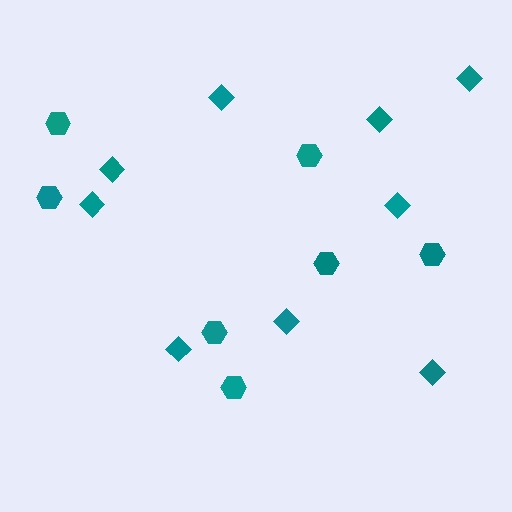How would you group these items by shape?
There are 2 groups: one group of hexagons (7) and one group of diamonds (9).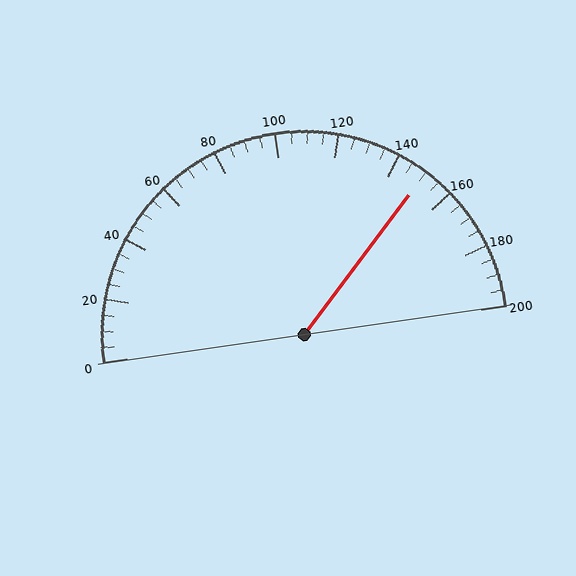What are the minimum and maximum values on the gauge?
The gauge ranges from 0 to 200.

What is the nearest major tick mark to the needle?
The nearest major tick mark is 160.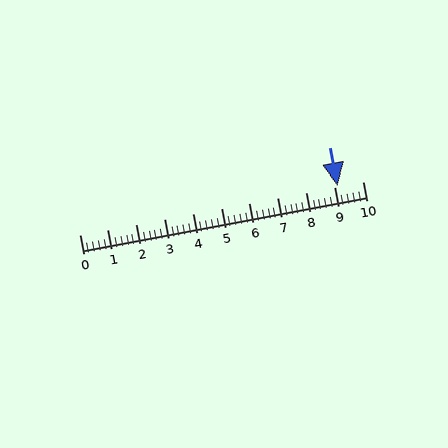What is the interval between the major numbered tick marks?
The major tick marks are spaced 1 units apart.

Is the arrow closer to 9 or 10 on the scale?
The arrow is closer to 9.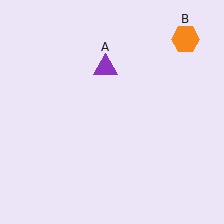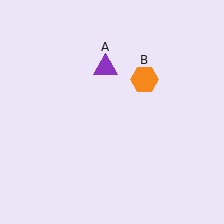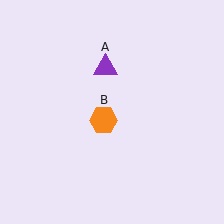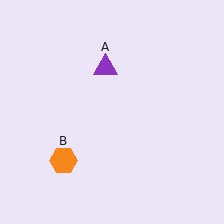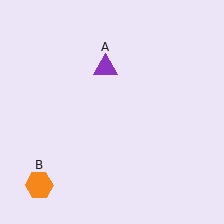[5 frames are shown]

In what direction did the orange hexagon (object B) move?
The orange hexagon (object B) moved down and to the left.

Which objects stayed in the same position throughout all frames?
Purple triangle (object A) remained stationary.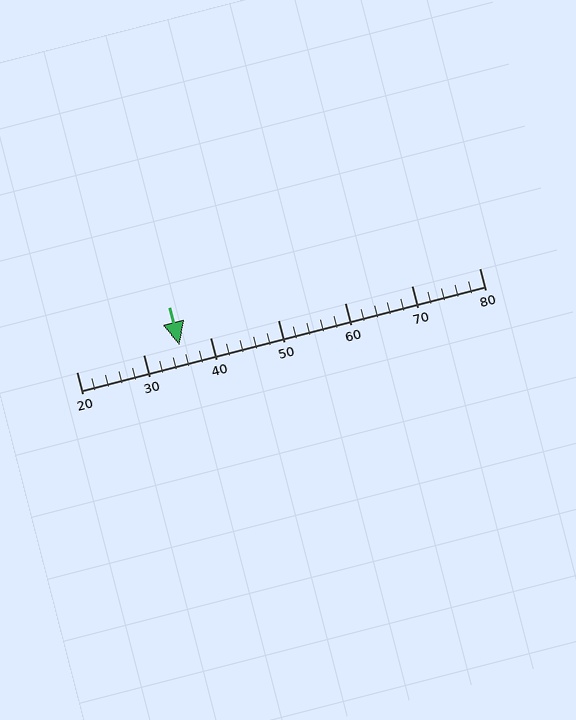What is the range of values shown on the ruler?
The ruler shows values from 20 to 80.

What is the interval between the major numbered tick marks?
The major tick marks are spaced 10 units apart.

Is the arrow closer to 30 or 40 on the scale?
The arrow is closer to 40.